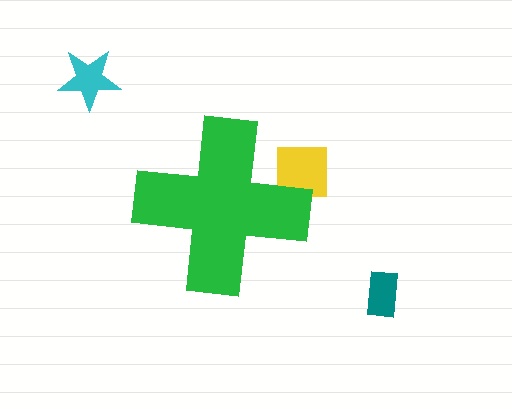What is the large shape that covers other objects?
A green cross.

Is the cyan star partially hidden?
No, the cyan star is fully visible.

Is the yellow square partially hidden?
Yes, the yellow square is partially hidden behind the green cross.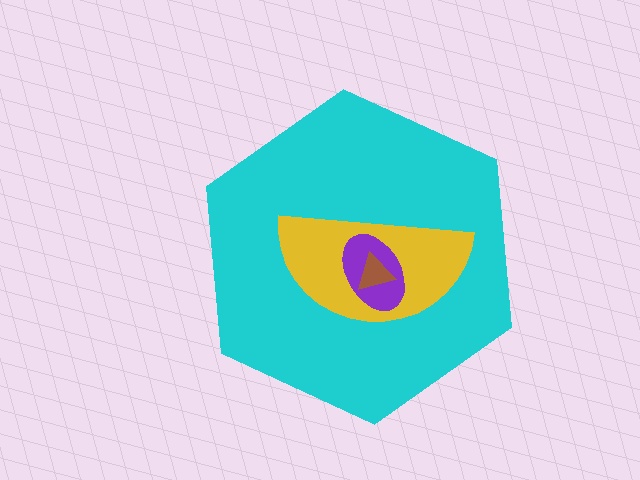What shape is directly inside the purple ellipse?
The brown triangle.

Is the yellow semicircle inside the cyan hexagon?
Yes.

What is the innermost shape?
The brown triangle.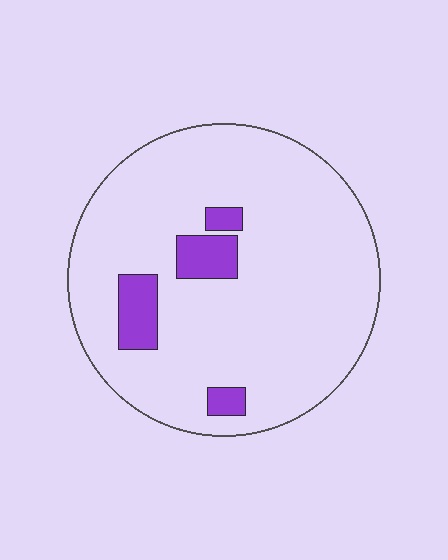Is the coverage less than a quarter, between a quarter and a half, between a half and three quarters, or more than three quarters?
Less than a quarter.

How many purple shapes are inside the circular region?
4.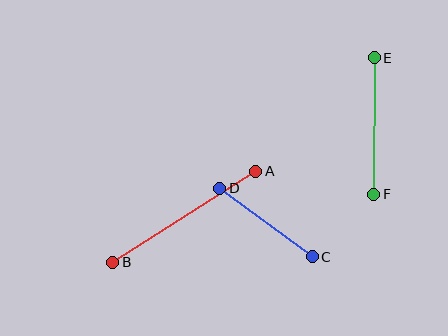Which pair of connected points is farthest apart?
Points A and B are farthest apart.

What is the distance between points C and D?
The distance is approximately 115 pixels.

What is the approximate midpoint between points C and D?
The midpoint is at approximately (266, 223) pixels.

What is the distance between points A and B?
The distance is approximately 169 pixels.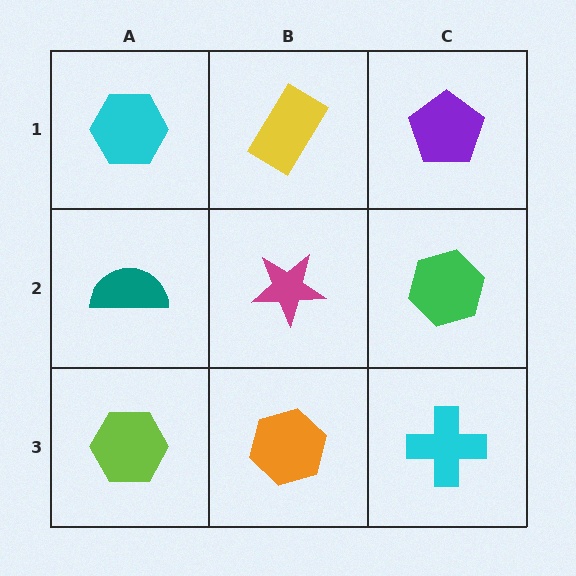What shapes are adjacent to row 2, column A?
A cyan hexagon (row 1, column A), a lime hexagon (row 3, column A), a magenta star (row 2, column B).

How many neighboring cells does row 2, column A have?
3.